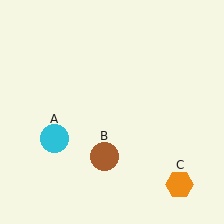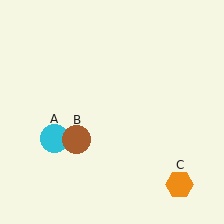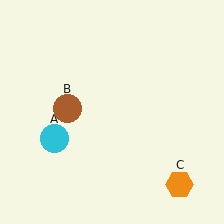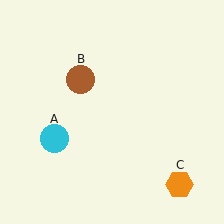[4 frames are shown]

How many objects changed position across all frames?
1 object changed position: brown circle (object B).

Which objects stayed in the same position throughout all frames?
Cyan circle (object A) and orange hexagon (object C) remained stationary.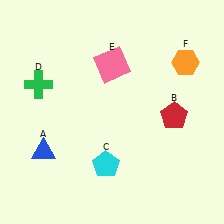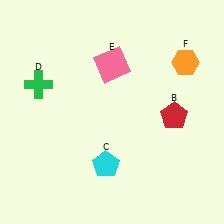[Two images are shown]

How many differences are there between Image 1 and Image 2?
There is 1 difference between the two images.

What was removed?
The blue triangle (A) was removed in Image 2.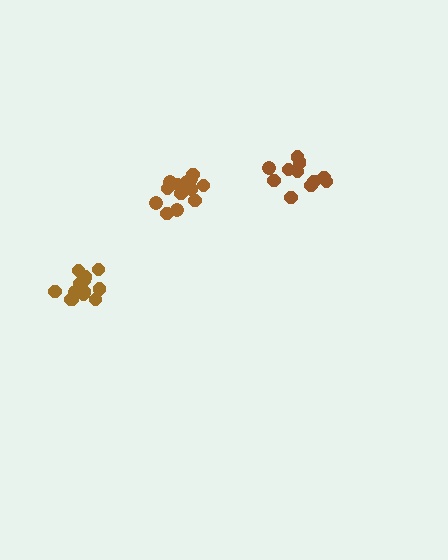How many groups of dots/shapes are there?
There are 3 groups.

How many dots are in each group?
Group 1: 13 dots, Group 2: 12 dots, Group 3: 13 dots (38 total).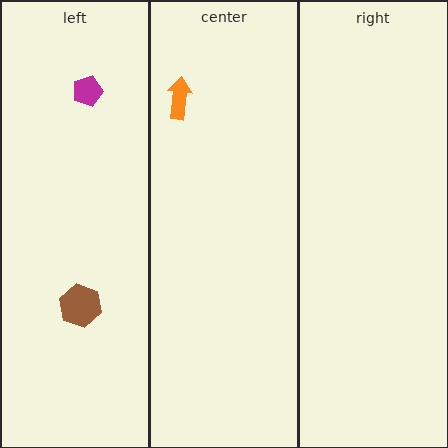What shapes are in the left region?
The magenta pentagon, the brown hexagon.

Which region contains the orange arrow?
The center region.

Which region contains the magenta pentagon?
The left region.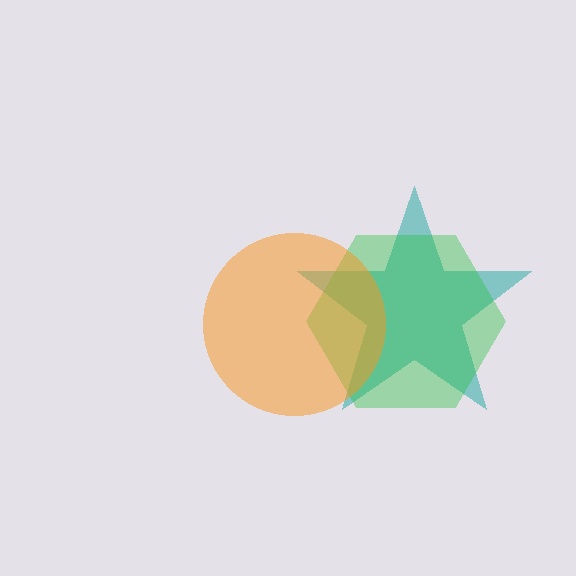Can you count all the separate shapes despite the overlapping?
Yes, there are 3 separate shapes.